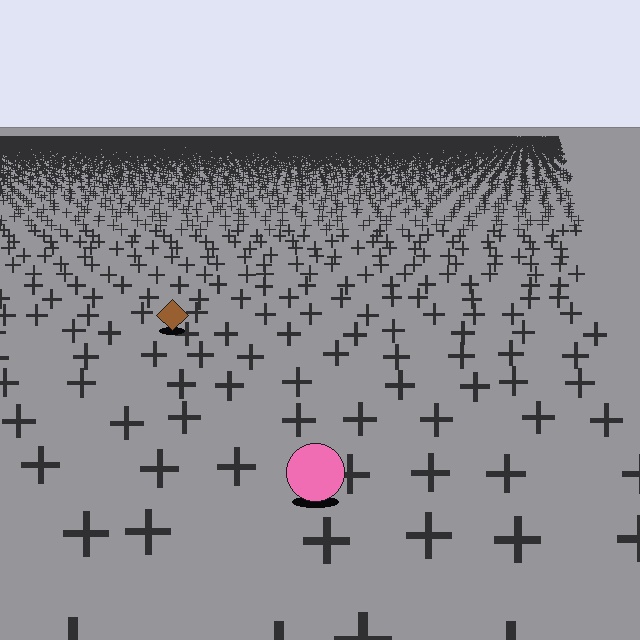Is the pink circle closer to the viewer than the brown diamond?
Yes. The pink circle is closer — you can tell from the texture gradient: the ground texture is coarser near it.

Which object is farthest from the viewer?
The brown diamond is farthest from the viewer. It appears smaller and the ground texture around it is denser.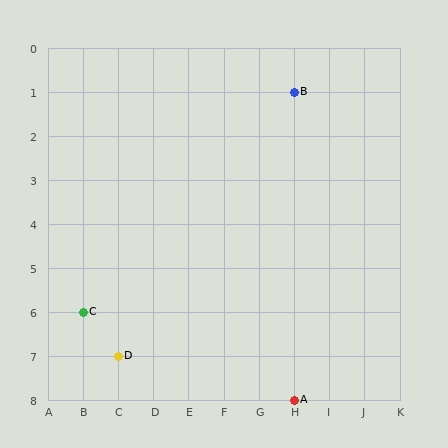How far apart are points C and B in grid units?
Points C and B are 6 columns and 5 rows apart (about 7.8 grid units diagonally).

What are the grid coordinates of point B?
Point B is at grid coordinates (H, 1).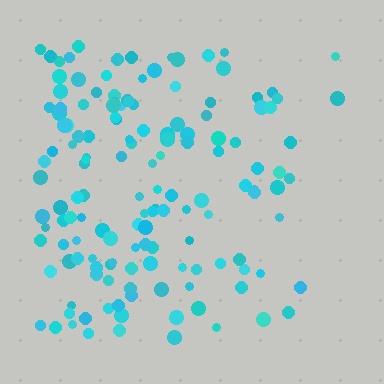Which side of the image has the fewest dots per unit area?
The right.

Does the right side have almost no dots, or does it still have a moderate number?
Still a moderate number, just noticeably fewer than the left.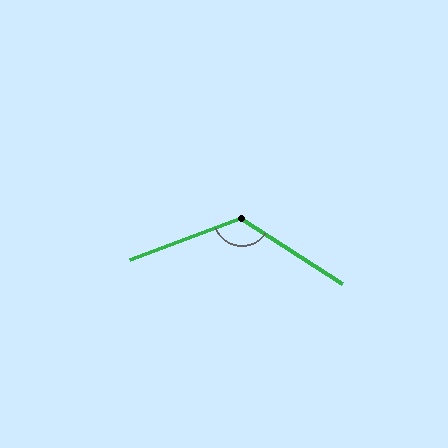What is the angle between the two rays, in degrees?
Approximately 126 degrees.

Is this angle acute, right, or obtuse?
It is obtuse.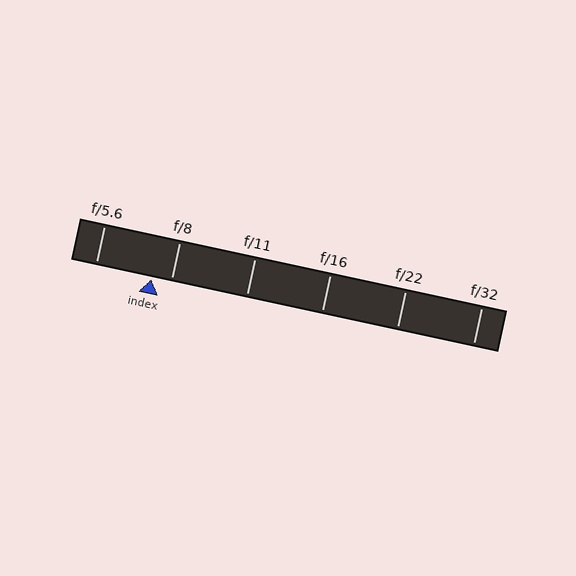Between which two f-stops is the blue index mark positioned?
The index mark is between f/5.6 and f/8.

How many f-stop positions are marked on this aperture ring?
There are 6 f-stop positions marked.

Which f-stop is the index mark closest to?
The index mark is closest to f/8.